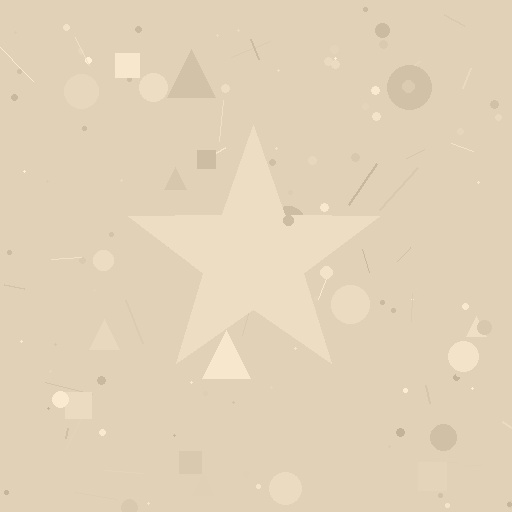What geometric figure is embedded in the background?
A star is embedded in the background.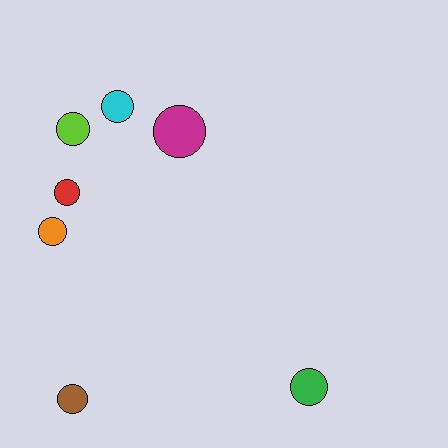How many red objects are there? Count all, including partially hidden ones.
There is 1 red object.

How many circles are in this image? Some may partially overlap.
There are 7 circles.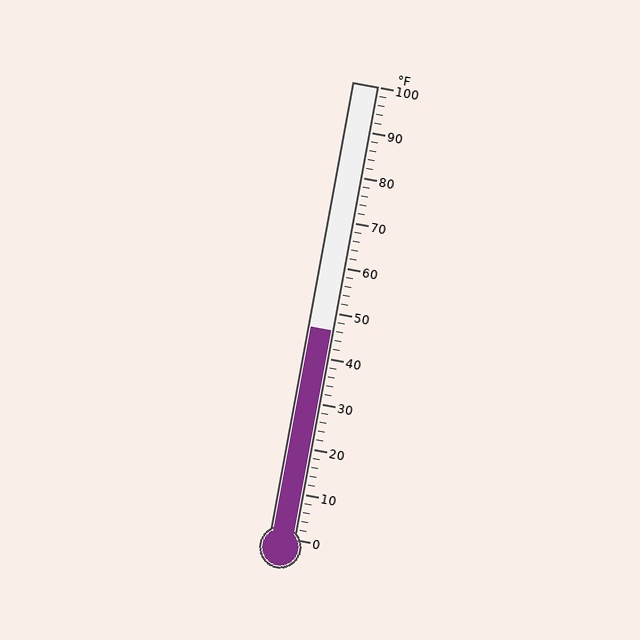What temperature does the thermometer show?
The thermometer shows approximately 46°F.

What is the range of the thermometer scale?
The thermometer scale ranges from 0°F to 100°F.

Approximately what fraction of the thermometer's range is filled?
The thermometer is filled to approximately 45% of its range.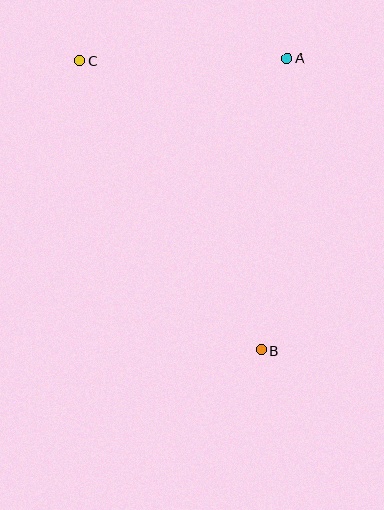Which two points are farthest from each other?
Points B and C are farthest from each other.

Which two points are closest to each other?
Points A and C are closest to each other.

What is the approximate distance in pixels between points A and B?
The distance between A and B is approximately 293 pixels.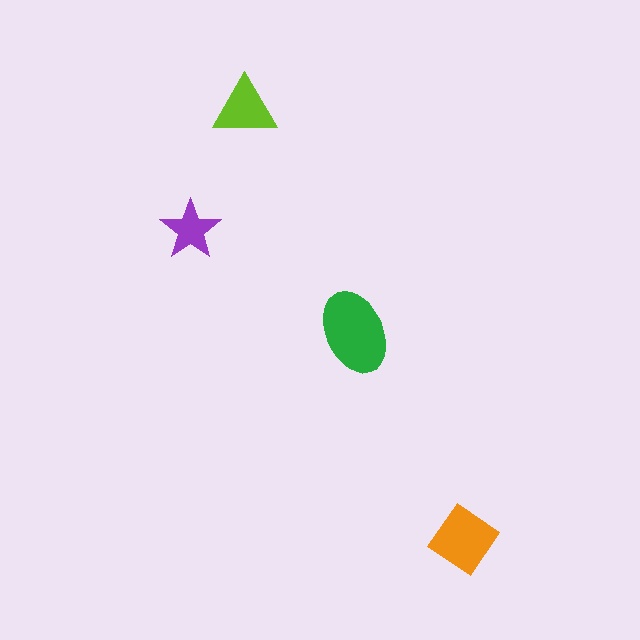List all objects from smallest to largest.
The purple star, the lime triangle, the orange diamond, the green ellipse.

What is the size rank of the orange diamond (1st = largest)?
2nd.